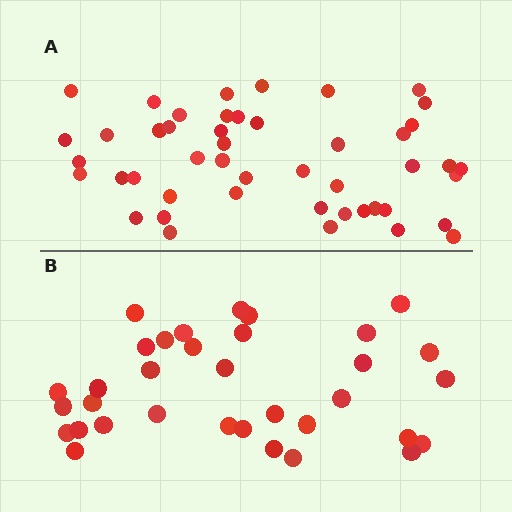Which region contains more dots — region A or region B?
Region A (the top region) has more dots.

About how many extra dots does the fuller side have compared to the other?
Region A has approximately 15 more dots than region B.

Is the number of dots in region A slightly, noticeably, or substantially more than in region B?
Region A has noticeably more, but not dramatically so. The ratio is roughly 1.4 to 1.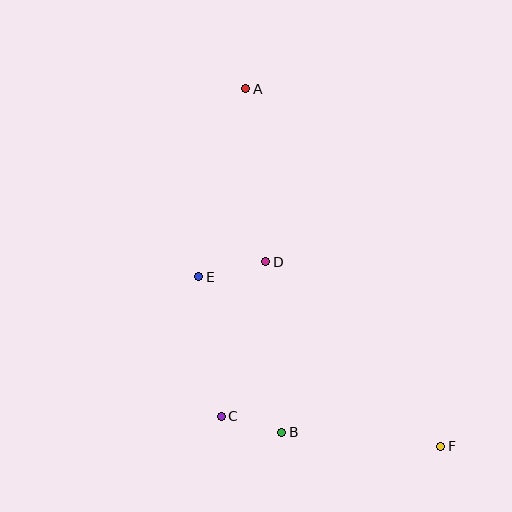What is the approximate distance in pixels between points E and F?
The distance between E and F is approximately 295 pixels.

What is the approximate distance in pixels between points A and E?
The distance between A and E is approximately 194 pixels.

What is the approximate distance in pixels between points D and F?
The distance between D and F is approximately 254 pixels.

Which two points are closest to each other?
Points B and C are closest to each other.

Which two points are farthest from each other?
Points A and F are farthest from each other.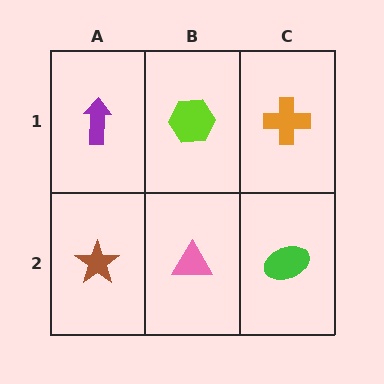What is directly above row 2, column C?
An orange cross.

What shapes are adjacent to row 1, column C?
A green ellipse (row 2, column C), a lime hexagon (row 1, column B).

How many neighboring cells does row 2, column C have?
2.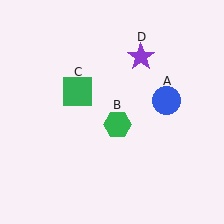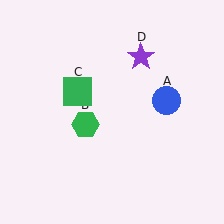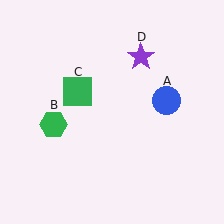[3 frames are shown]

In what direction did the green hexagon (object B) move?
The green hexagon (object B) moved left.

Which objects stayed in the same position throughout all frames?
Blue circle (object A) and green square (object C) and purple star (object D) remained stationary.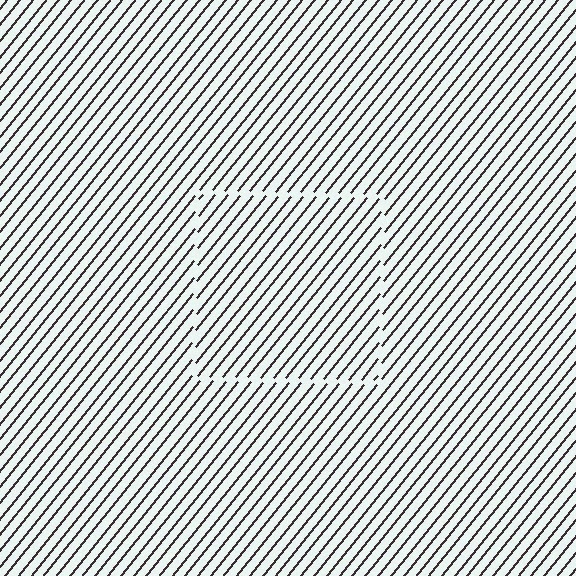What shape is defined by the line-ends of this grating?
An illusory square. The interior of the shape contains the same grating, shifted by half a period — the contour is defined by the phase discontinuity where line-ends from the inner and outer gratings abut.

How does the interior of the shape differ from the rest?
The interior of the shape contains the same grating, shifted by half a period — the contour is defined by the phase discontinuity where line-ends from the inner and outer gratings abut.